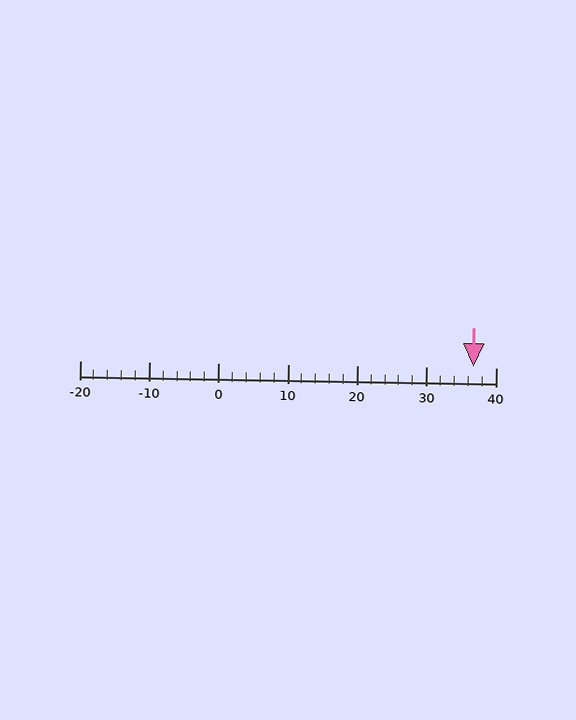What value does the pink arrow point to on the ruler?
The pink arrow points to approximately 37.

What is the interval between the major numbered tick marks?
The major tick marks are spaced 10 units apart.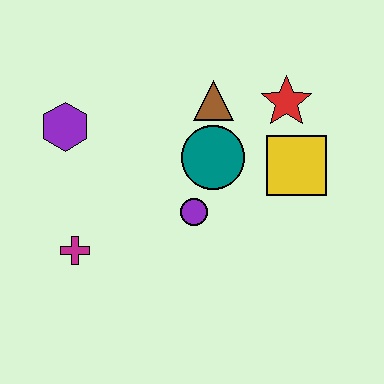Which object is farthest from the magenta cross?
The red star is farthest from the magenta cross.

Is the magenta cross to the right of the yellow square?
No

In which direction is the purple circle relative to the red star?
The purple circle is below the red star.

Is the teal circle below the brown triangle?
Yes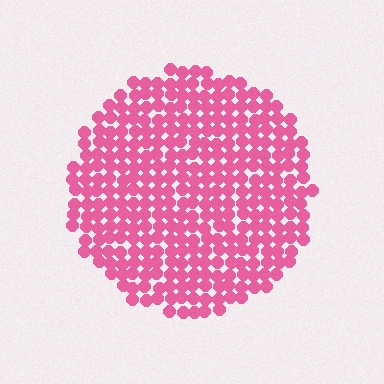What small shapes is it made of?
It is made of small circles.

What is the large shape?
The large shape is a circle.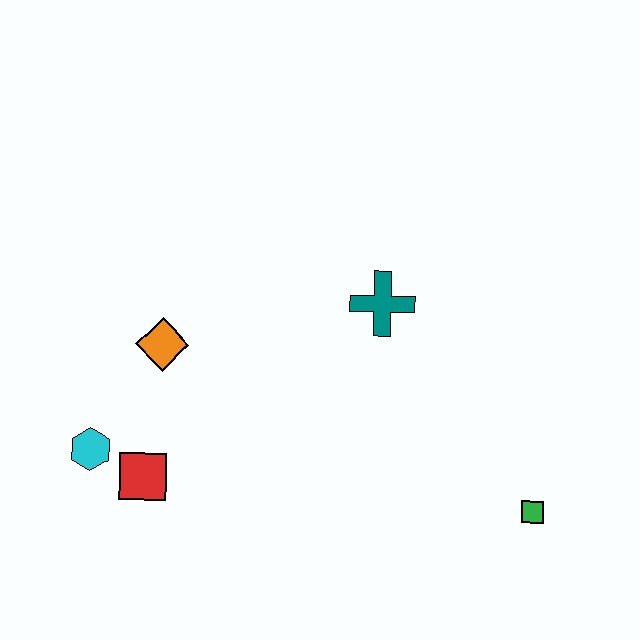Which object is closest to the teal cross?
The orange diamond is closest to the teal cross.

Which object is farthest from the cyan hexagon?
The green square is farthest from the cyan hexagon.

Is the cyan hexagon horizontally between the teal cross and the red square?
No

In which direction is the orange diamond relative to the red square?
The orange diamond is above the red square.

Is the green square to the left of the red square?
No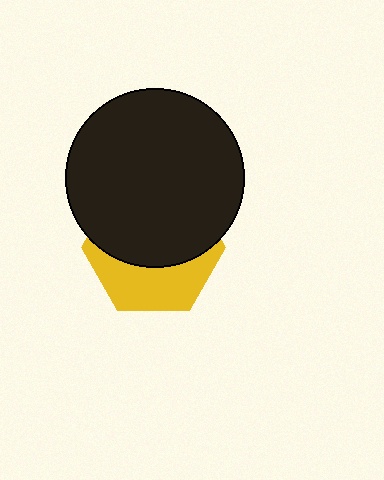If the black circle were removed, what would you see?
You would see the complete yellow hexagon.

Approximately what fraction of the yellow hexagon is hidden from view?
Roughly 60% of the yellow hexagon is hidden behind the black circle.